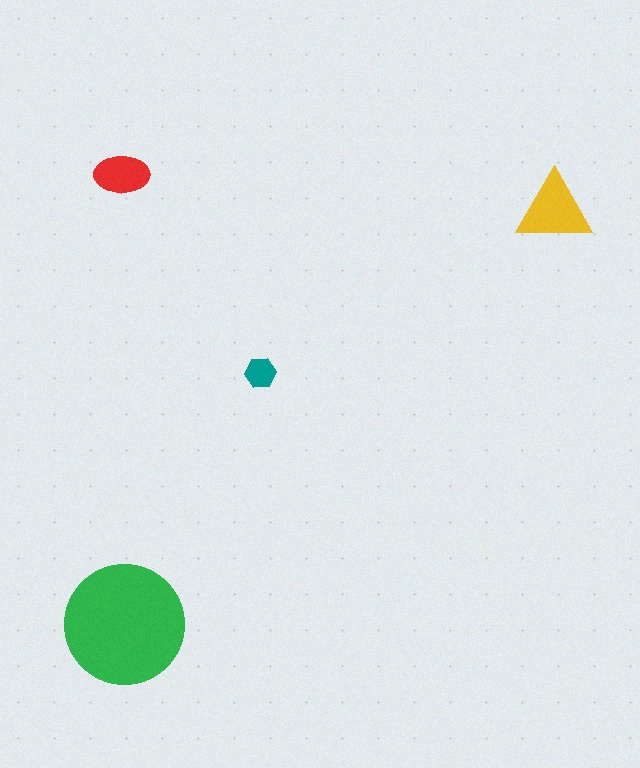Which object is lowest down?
The green circle is bottommost.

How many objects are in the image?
There are 4 objects in the image.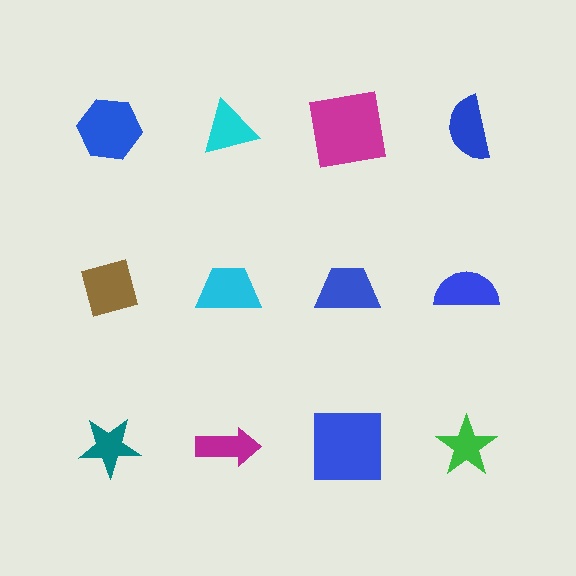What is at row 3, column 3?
A blue square.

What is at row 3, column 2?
A magenta arrow.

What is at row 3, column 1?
A teal star.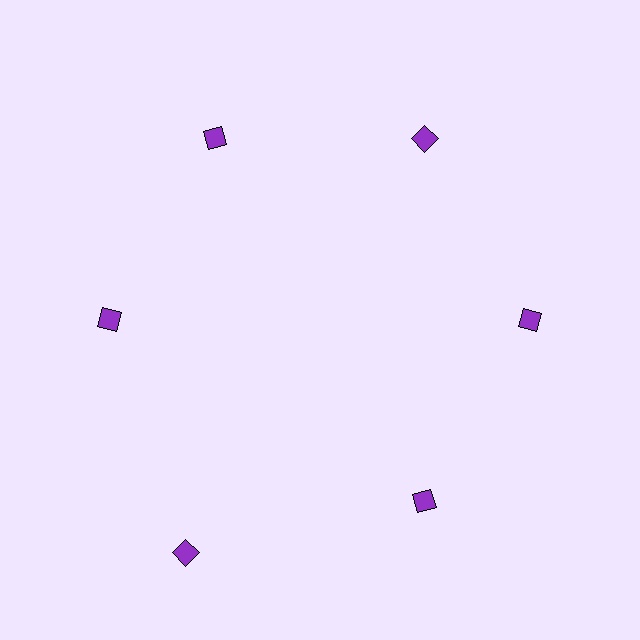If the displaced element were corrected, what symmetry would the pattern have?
It would have 6-fold rotational symmetry — the pattern would map onto itself every 60 degrees.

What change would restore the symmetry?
The symmetry would be restored by moving it inward, back onto the ring so that all 6 diamonds sit at equal angles and equal distance from the center.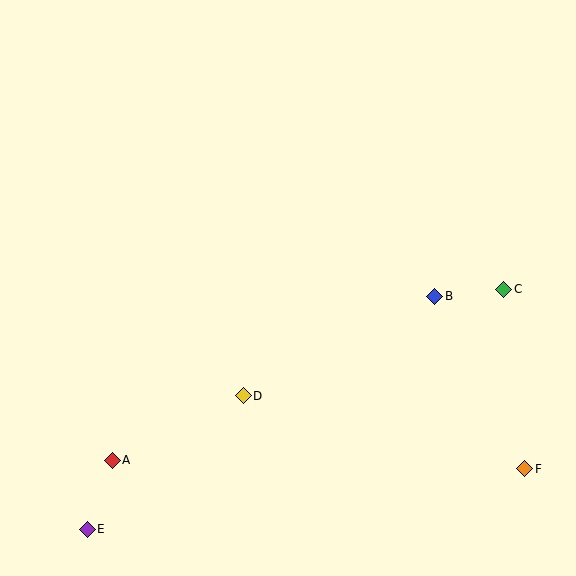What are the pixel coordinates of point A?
Point A is at (112, 460).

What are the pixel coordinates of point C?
Point C is at (504, 289).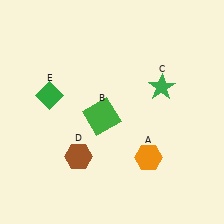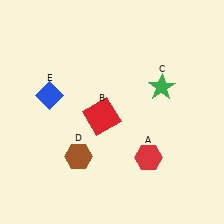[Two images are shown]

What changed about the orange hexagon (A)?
In Image 1, A is orange. In Image 2, it changed to red.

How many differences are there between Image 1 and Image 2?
There are 3 differences between the two images.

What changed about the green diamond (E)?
In Image 1, E is green. In Image 2, it changed to blue.